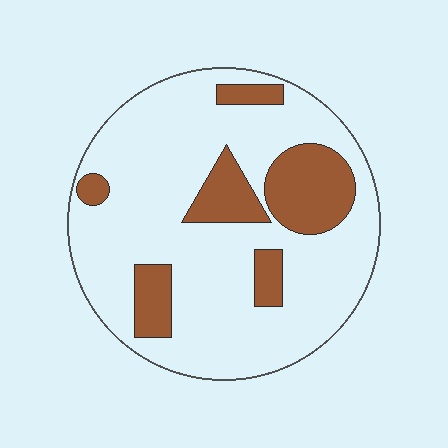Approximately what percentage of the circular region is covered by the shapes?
Approximately 20%.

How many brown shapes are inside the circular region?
6.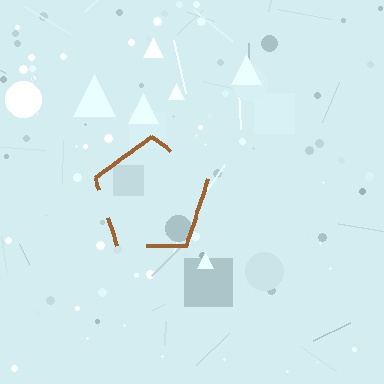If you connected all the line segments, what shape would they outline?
They would outline a pentagon.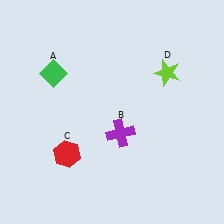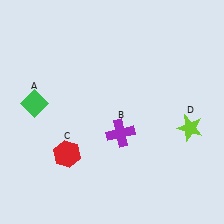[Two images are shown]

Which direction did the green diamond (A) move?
The green diamond (A) moved down.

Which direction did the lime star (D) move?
The lime star (D) moved down.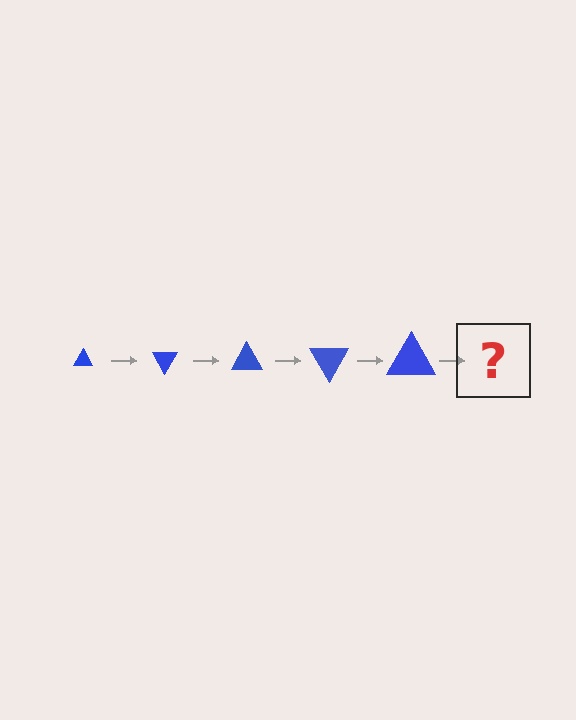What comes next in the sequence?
The next element should be a triangle, larger than the previous one and rotated 300 degrees from the start.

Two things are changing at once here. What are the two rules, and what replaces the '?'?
The two rules are that the triangle grows larger each step and it rotates 60 degrees each step. The '?' should be a triangle, larger than the previous one and rotated 300 degrees from the start.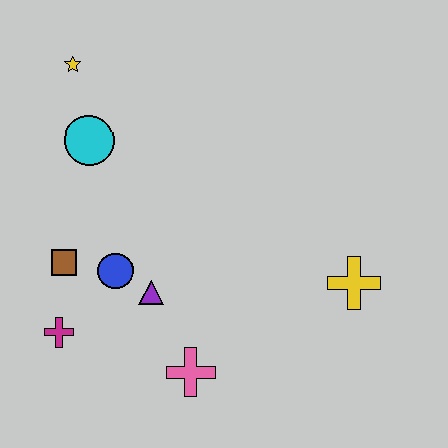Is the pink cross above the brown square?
No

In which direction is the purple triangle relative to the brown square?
The purple triangle is to the right of the brown square.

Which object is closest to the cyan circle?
The yellow star is closest to the cyan circle.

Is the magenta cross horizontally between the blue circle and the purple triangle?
No